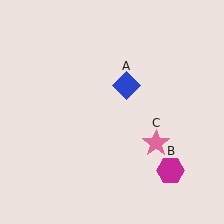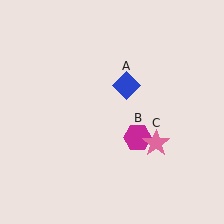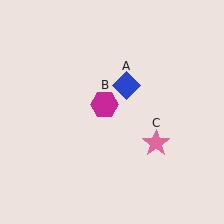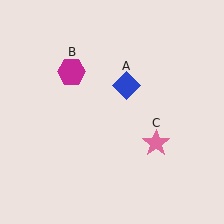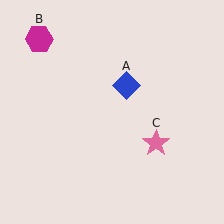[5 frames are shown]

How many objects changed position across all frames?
1 object changed position: magenta hexagon (object B).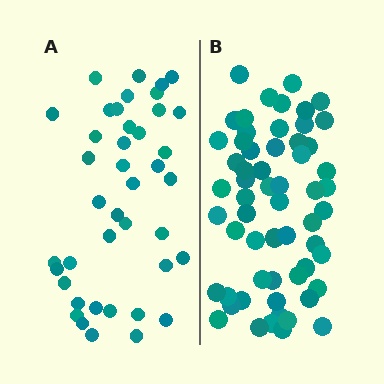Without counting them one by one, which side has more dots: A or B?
Region B (the right region) has more dots.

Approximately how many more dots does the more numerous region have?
Region B has approximately 20 more dots than region A.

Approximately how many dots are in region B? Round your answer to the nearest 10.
About 60 dots. (The exact count is 59, which rounds to 60.)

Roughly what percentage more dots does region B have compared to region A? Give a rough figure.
About 45% more.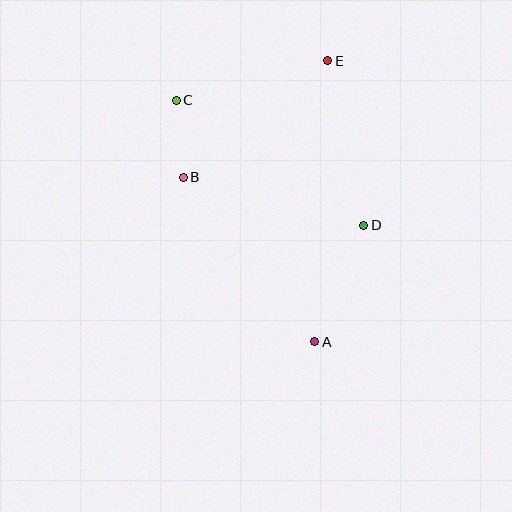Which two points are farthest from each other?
Points A and E are farthest from each other.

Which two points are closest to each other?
Points B and C are closest to each other.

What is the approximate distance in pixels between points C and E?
The distance between C and E is approximately 157 pixels.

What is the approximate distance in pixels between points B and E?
The distance between B and E is approximately 185 pixels.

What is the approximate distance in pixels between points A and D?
The distance between A and D is approximately 126 pixels.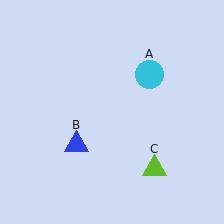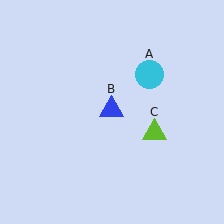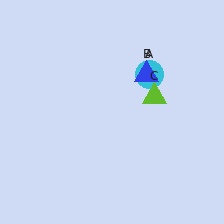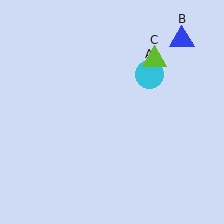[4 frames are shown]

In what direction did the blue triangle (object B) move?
The blue triangle (object B) moved up and to the right.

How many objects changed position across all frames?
2 objects changed position: blue triangle (object B), lime triangle (object C).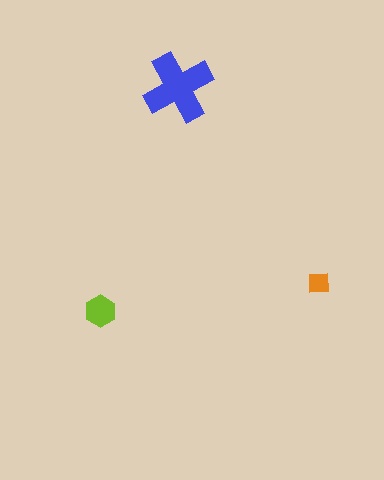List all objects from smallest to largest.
The orange square, the lime hexagon, the blue cross.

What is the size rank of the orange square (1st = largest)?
3rd.